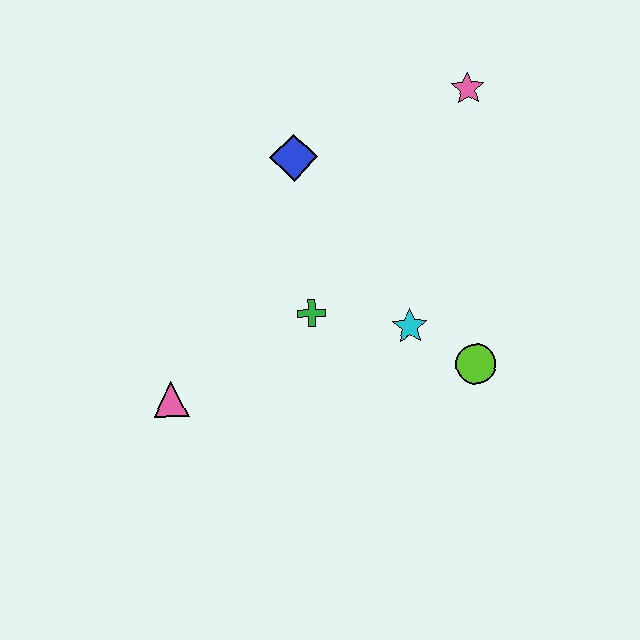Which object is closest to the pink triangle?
The green cross is closest to the pink triangle.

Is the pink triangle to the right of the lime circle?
No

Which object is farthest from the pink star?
The pink triangle is farthest from the pink star.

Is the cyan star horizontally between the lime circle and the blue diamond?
Yes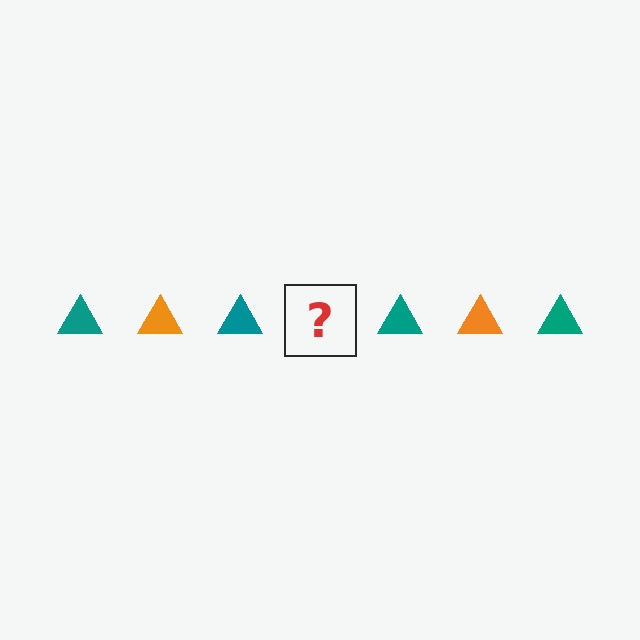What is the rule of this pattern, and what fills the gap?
The rule is that the pattern cycles through teal, orange triangles. The gap should be filled with an orange triangle.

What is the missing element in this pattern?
The missing element is an orange triangle.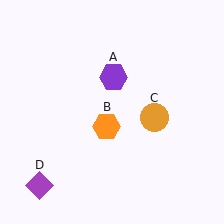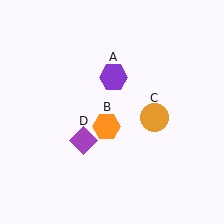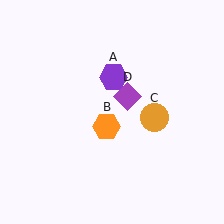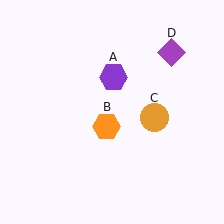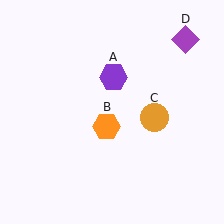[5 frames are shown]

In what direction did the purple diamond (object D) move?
The purple diamond (object D) moved up and to the right.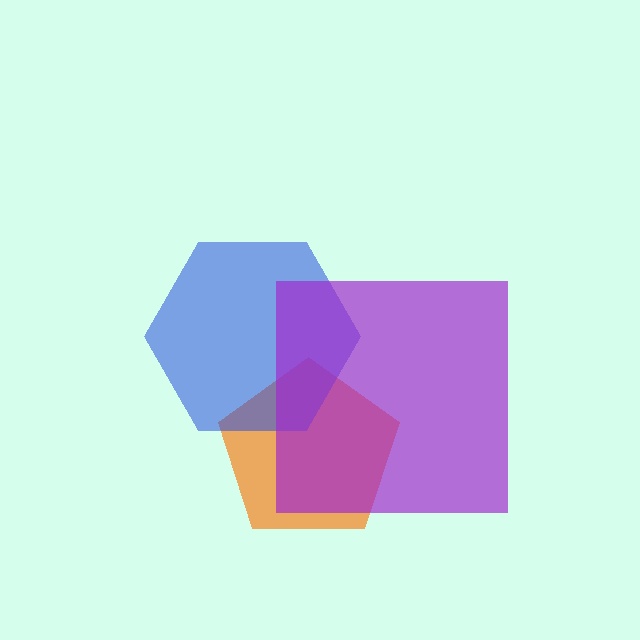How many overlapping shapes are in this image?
There are 3 overlapping shapes in the image.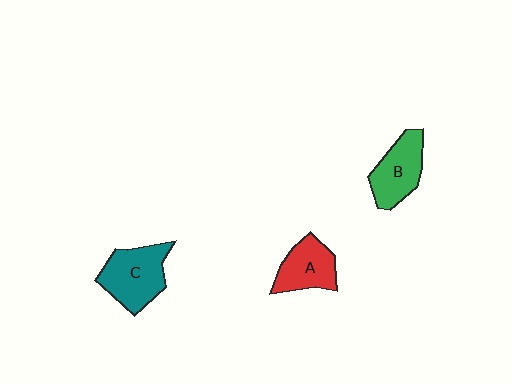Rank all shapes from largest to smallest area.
From largest to smallest: C (teal), B (green), A (red).